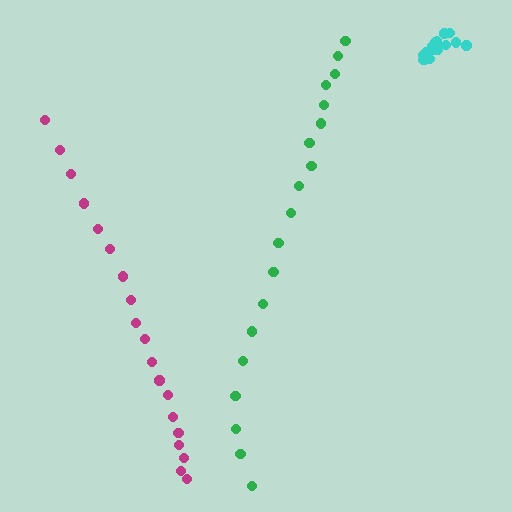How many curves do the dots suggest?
There are 3 distinct paths.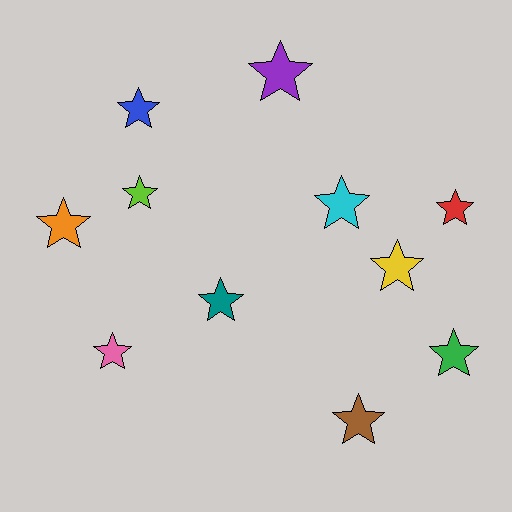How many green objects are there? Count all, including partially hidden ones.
There is 1 green object.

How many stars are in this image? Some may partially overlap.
There are 11 stars.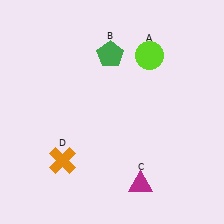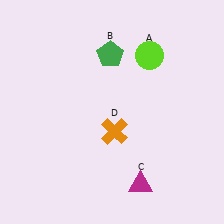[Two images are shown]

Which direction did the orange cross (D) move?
The orange cross (D) moved right.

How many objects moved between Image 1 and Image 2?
1 object moved between the two images.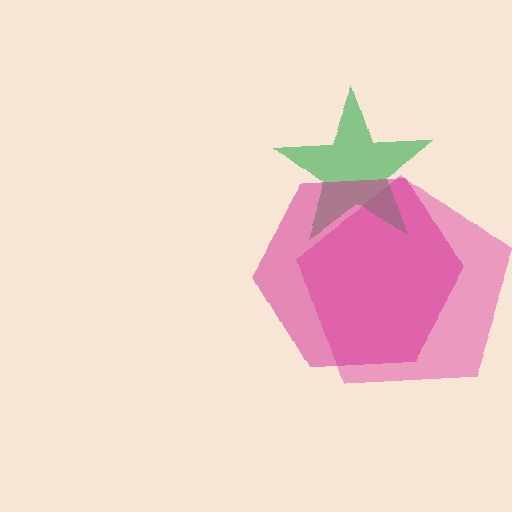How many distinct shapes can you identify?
There are 3 distinct shapes: a pink pentagon, a green star, a magenta hexagon.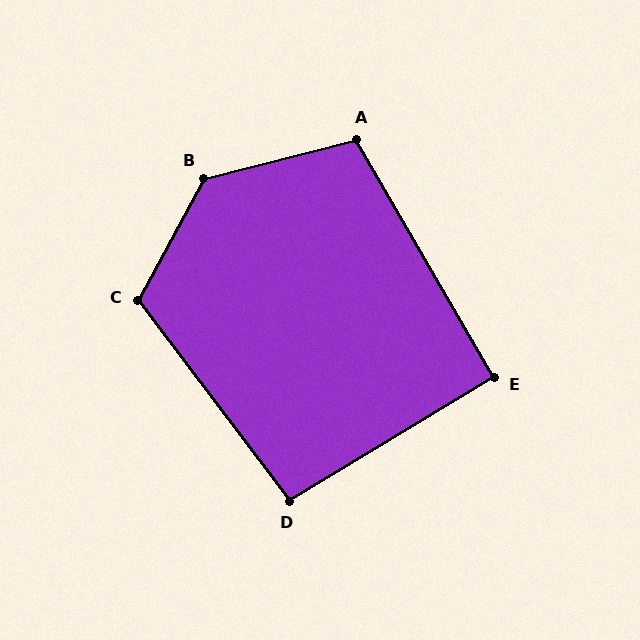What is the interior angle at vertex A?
Approximately 106 degrees (obtuse).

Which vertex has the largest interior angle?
B, at approximately 132 degrees.